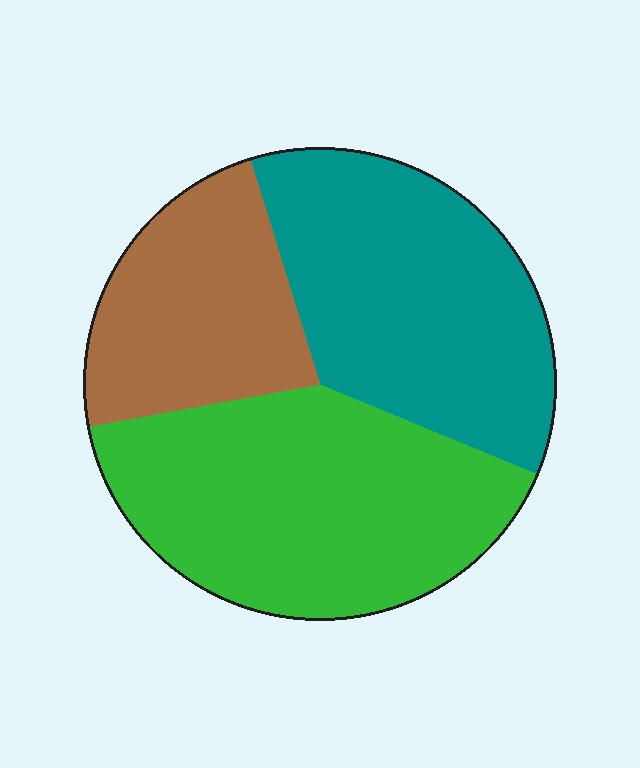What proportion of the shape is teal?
Teal takes up between a quarter and a half of the shape.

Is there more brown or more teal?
Teal.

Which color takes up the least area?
Brown, at roughly 25%.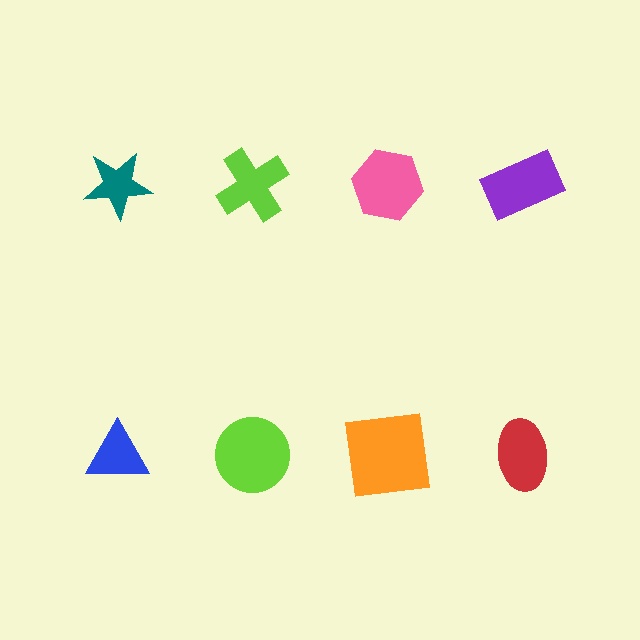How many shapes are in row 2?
4 shapes.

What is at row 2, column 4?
A red ellipse.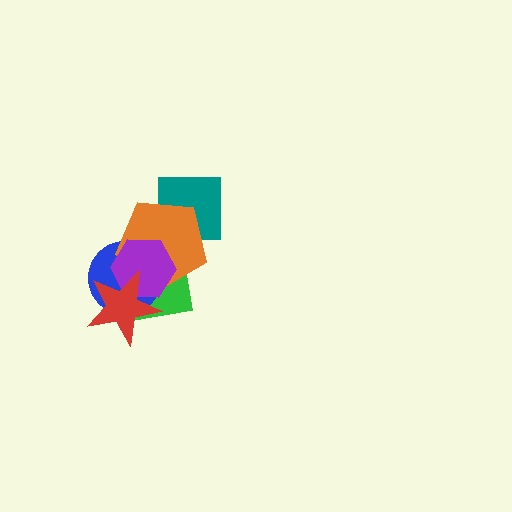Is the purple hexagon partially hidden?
Yes, it is partially covered by another shape.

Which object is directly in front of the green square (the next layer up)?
The blue circle is directly in front of the green square.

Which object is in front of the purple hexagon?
The red star is in front of the purple hexagon.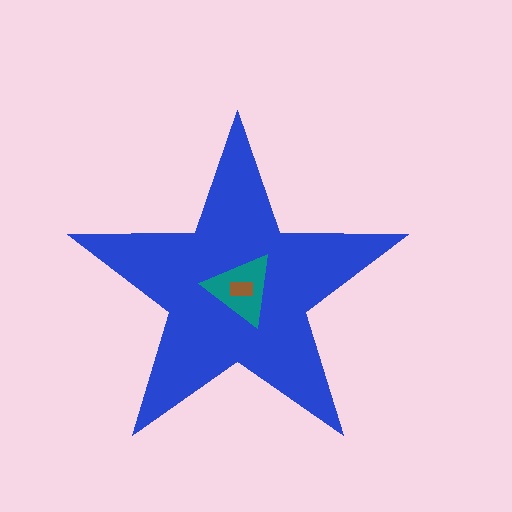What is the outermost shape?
The blue star.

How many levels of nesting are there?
3.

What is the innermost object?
The brown rectangle.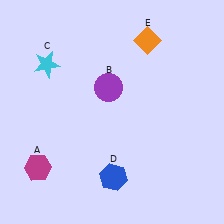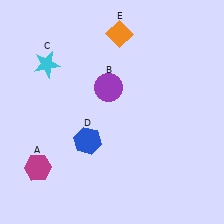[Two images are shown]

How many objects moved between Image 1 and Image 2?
2 objects moved between the two images.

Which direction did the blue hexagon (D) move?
The blue hexagon (D) moved up.